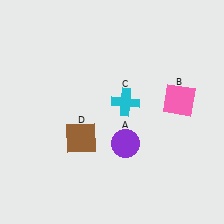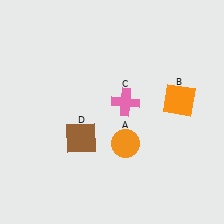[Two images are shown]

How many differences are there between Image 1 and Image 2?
There are 3 differences between the two images.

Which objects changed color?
A changed from purple to orange. B changed from pink to orange. C changed from cyan to pink.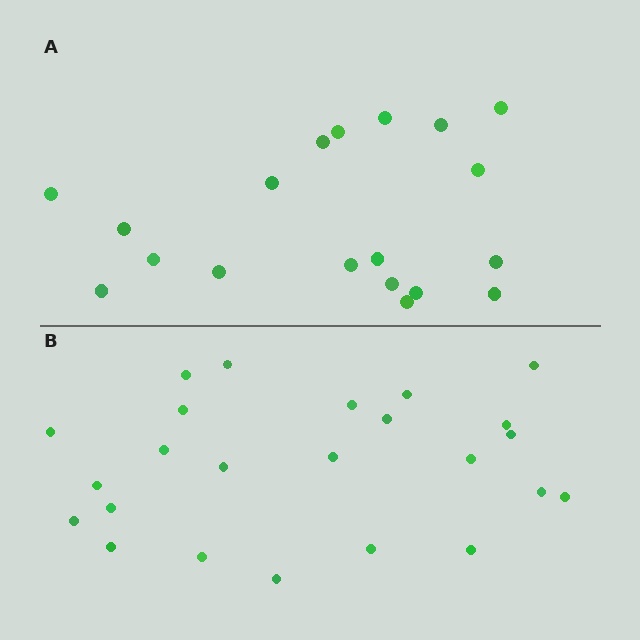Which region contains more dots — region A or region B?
Region B (the bottom region) has more dots.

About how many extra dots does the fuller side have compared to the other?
Region B has about 5 more dots than region A.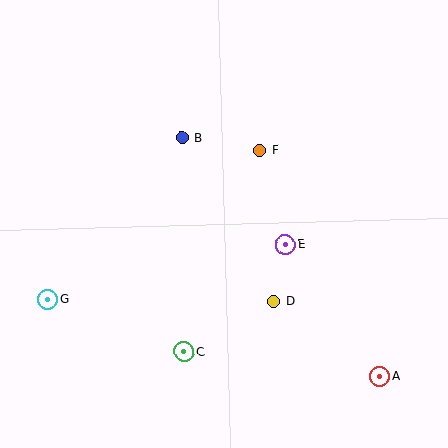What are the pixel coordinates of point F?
Point F is at (260, 150).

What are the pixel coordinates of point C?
Point C is at (184, 352).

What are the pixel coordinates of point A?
Point A is at (380, 377).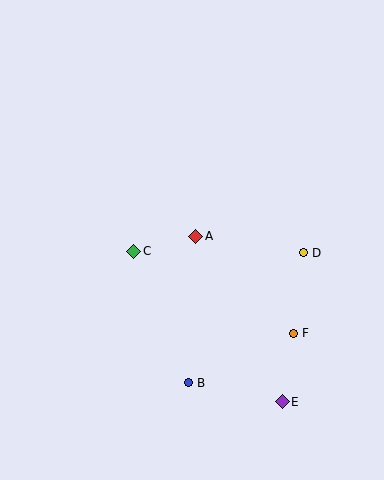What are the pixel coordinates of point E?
Point E is at (282, 402).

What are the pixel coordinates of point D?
Point D is at (303, 253).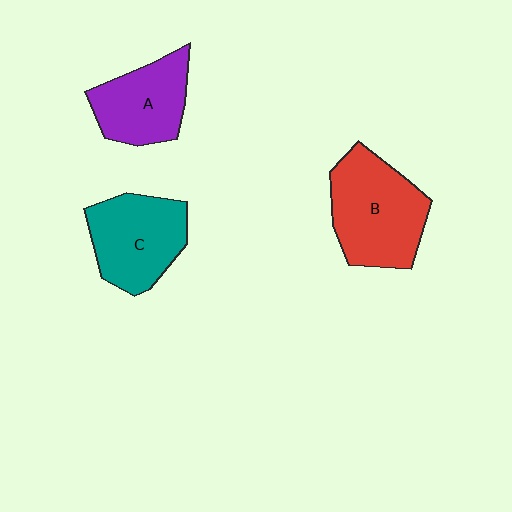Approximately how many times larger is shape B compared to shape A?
Approximately 1.3 times.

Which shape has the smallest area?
Shape A (purple).